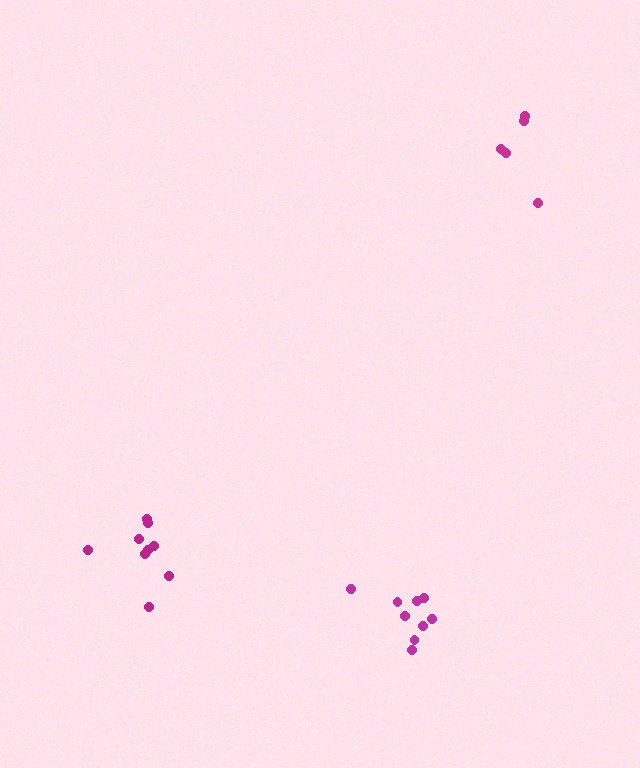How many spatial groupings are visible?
There are 3 spatial groupings.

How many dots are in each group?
Group 1: 9 dots, Group 2: 9 dots, Group 3: 5 dots (23 total).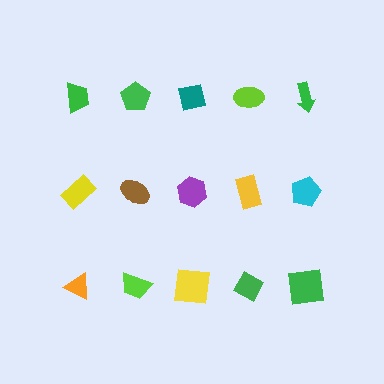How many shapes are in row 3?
5 shapes.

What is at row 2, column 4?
A yellow rectangle.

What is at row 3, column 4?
A green diamond.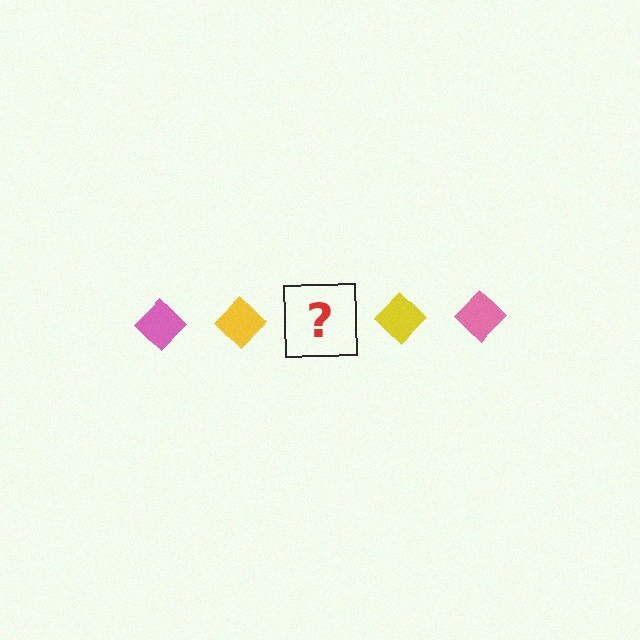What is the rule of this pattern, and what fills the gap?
The rule is that the pattern cycles through pink, yellow diamonds. The gap should be filled with a pink diamond.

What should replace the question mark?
The question mark should be replaced with a pink diamond.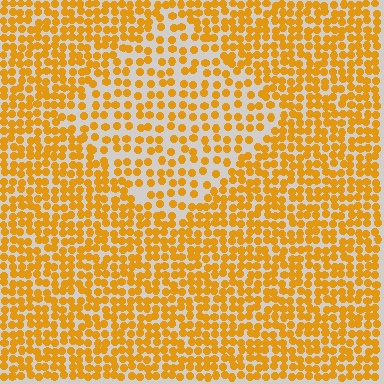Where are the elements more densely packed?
The elements are more densely packed outside the diamond boundary.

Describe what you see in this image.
The image contains small orange elements arranged at two different densities. A diamond-shaped region is visible where the elements are less densely packed than the surrounding area.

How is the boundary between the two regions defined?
The boundary is defined by a change in element density (approximately 1.7x ratio). All elements are the same color, size, and shape.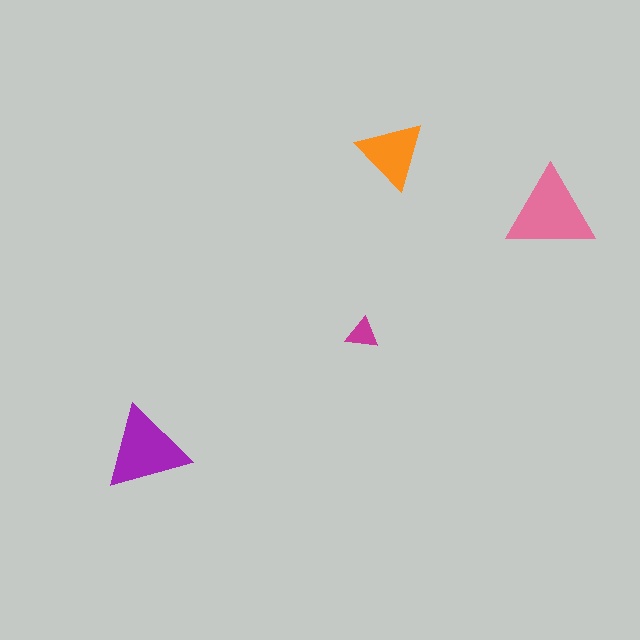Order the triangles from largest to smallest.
the pink one, the purple one, the orange one, the magenta one.